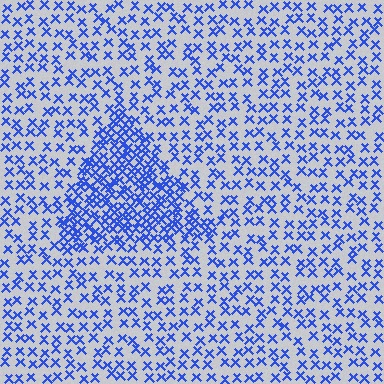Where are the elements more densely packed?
The elements are more densely packed inside the triangle boundary.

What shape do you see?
I see a triangle.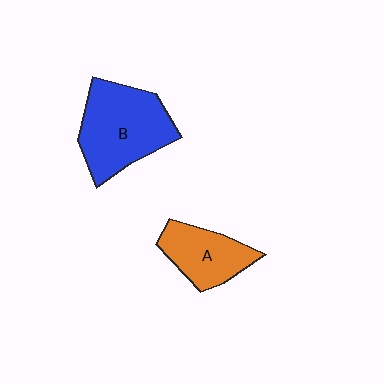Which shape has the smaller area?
Shape A (orange).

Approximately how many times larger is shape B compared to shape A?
Approximately 1.6 times.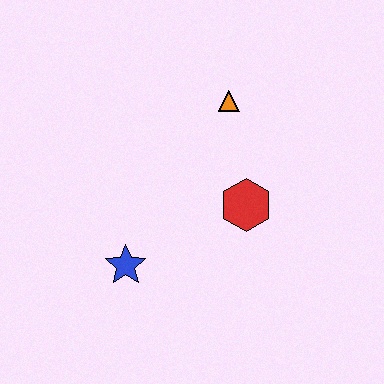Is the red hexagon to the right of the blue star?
Yes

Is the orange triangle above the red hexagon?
Yes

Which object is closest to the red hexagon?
The orange triangle is closest to the red hexagon.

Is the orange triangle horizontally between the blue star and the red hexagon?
Yes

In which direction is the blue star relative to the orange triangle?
The blue star is below the orange triangle.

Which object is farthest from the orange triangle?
The blue star is farthest from the orange triangle.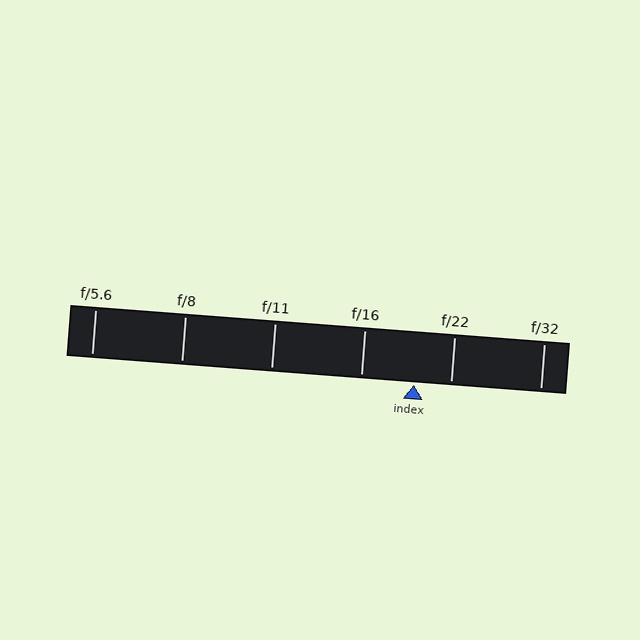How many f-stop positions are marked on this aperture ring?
There are 6 f-stop positions marked.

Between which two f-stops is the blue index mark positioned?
The index mark is between f/16 and f/22.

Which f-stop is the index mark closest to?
The index mark is closest to f/22.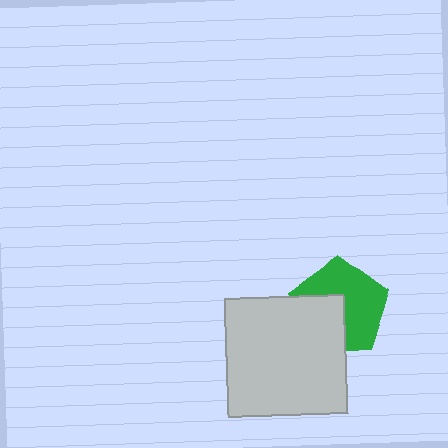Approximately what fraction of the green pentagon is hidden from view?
Roughly 39% of the green pentagon is hidden behind the light gray square.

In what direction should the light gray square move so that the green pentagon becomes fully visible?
The light gray square should move toward the lower-left. That is the shortest direction to clear the overlap and leave the green pentagon fully visible.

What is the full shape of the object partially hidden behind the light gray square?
The partially hidden object is a green pentagon.